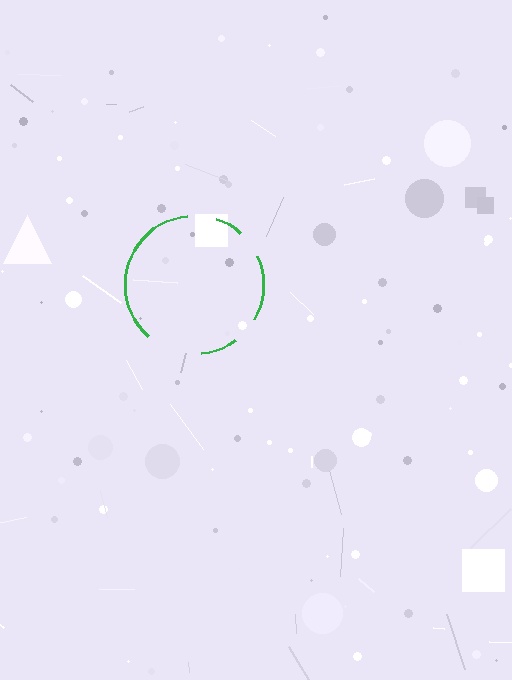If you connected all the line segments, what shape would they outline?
They would outline a circle.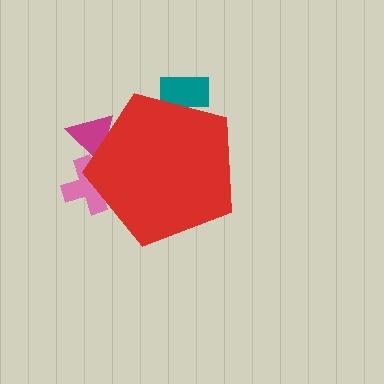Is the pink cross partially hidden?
Yes, the pink cross is partially hidden behind the red pentagon.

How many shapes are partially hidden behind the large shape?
3 shapes are partially hidden.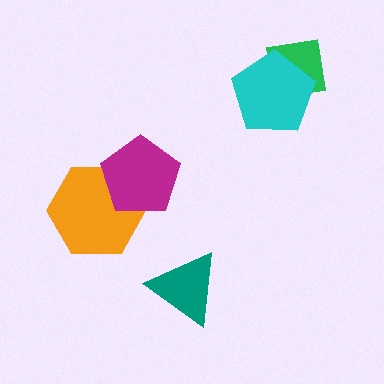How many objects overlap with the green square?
1 object overlaps with the green square.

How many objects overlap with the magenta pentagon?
1 object overlaps with the magenta pentagon.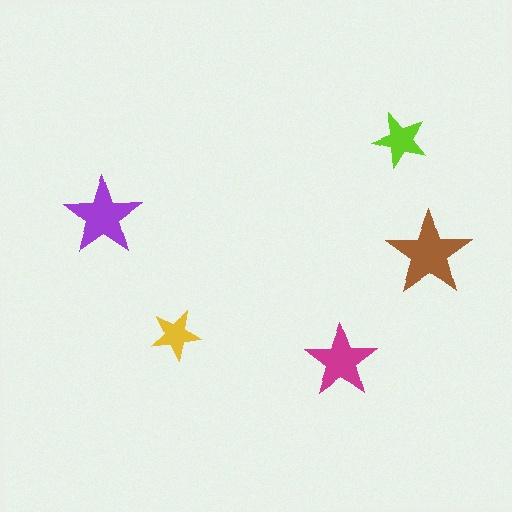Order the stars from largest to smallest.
the brown one, the purple one, the magenta one, the lime one, the yellow one.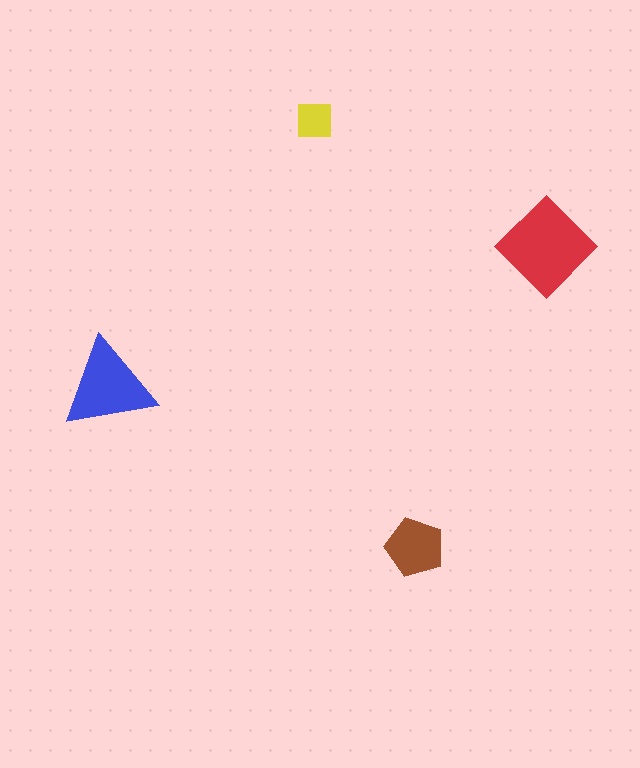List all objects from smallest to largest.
The yellow square, the brown pentagon, the blue triangle, the red diamond.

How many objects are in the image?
There are 4 objects in the image.